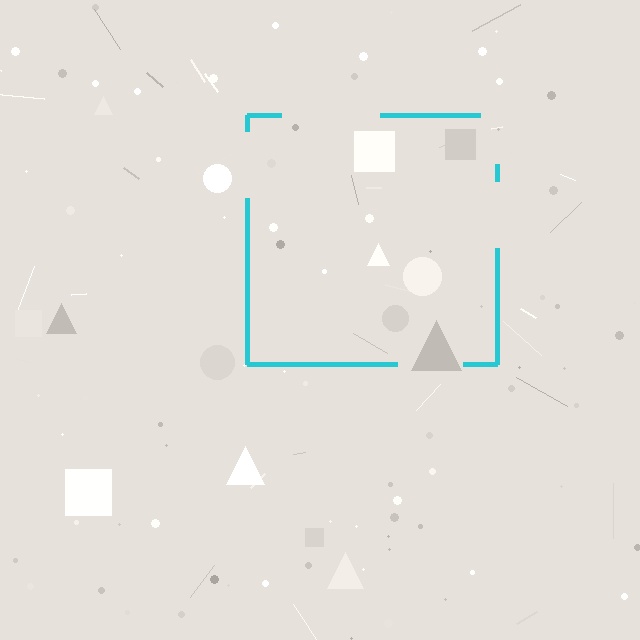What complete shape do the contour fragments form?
The contour fragments form a square.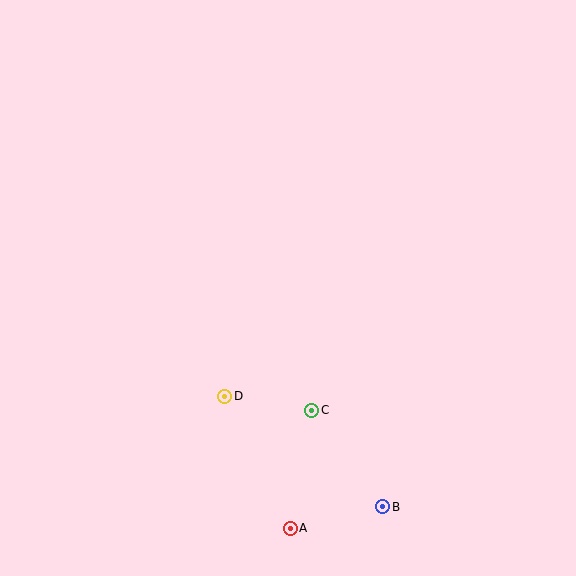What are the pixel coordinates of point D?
Point D is at (225, 396).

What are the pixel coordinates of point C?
Point C is at (312, 410).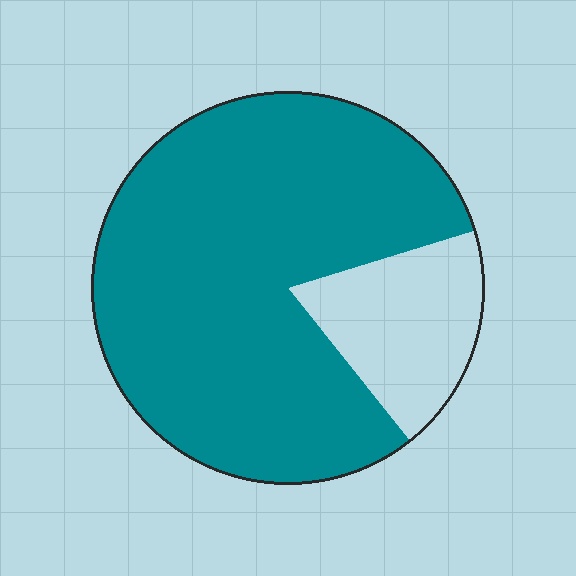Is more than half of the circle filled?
Yes.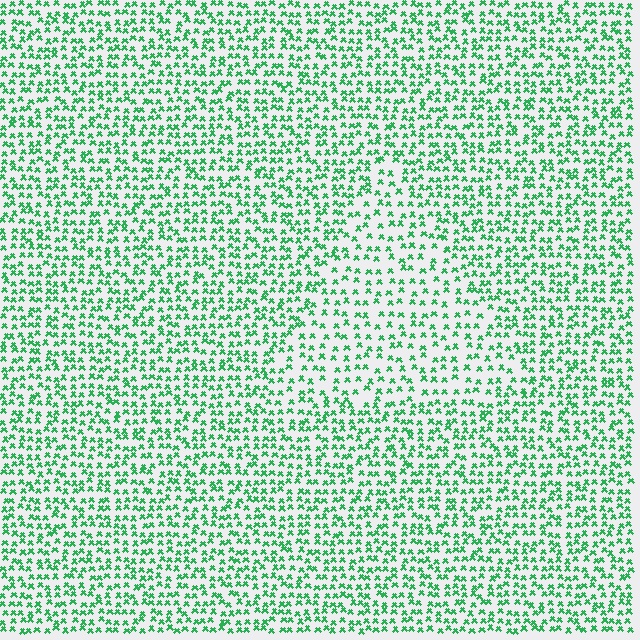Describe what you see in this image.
The image contains small green elements arranged at two different densities. A triangle-shaped region is visible where the elements are less densely packed than the surrounding area.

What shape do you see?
I see a triangle.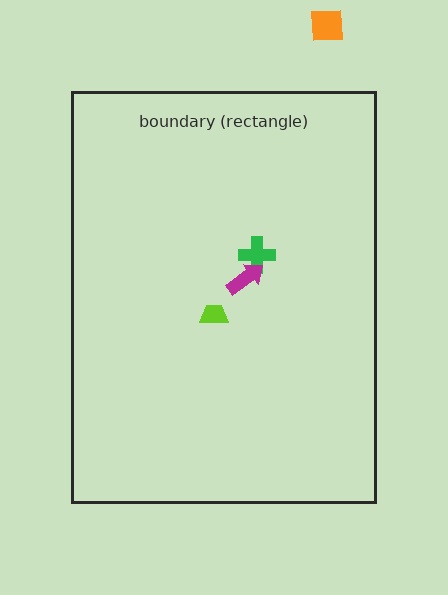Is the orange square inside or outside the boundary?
Outside.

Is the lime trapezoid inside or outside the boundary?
Inside.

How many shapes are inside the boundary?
3 inside, 1 outside.